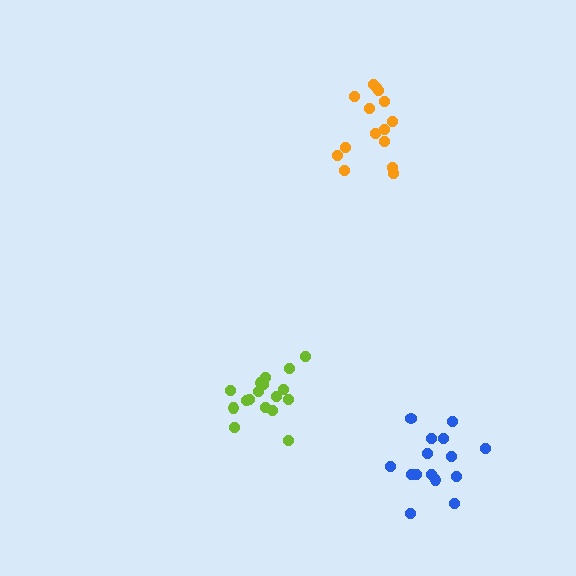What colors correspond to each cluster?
The clusters are colored: lime, orange, blue.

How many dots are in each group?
Group 1: 17 dots, Group 2: 15 dots, Group 3: 15 dots (47 total).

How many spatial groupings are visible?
There are 3 spatial groupings.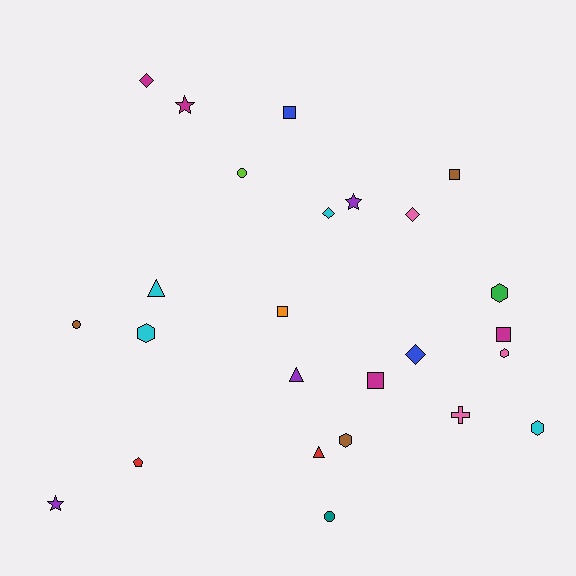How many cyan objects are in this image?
There are 4 cyan objects.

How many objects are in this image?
There are 25 objects.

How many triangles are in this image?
There are 3 triangles.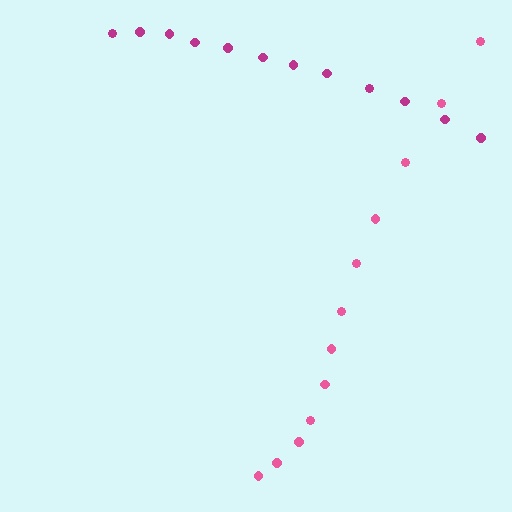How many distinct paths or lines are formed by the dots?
There are 2 distinct paths.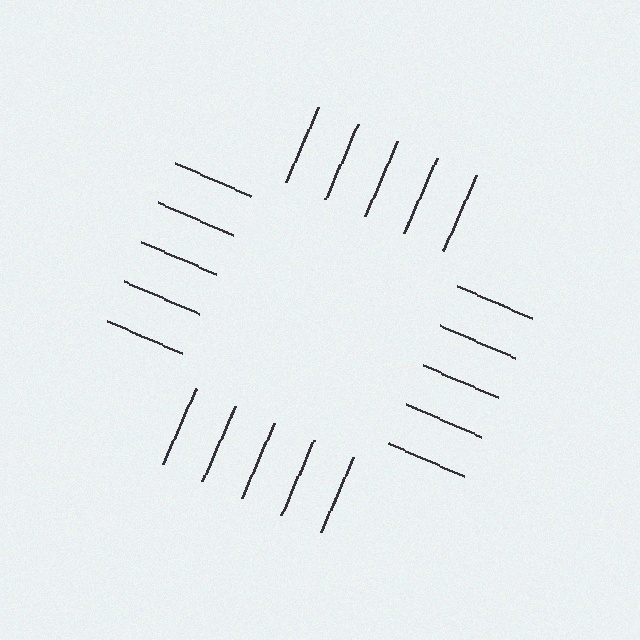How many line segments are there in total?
20 — 5 along each of the 4 edges.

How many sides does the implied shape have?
4 sides — the line-ends trace a square.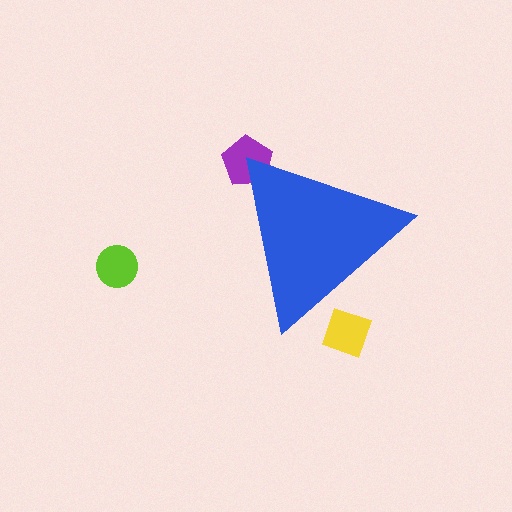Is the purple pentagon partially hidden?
Yes, the purple pentagon is partially hidden behind the blue triangle.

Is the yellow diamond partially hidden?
Yes, the yellow diamond is partially hidden behind the blue triangle.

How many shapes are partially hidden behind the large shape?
2 shapes are partially hidden.